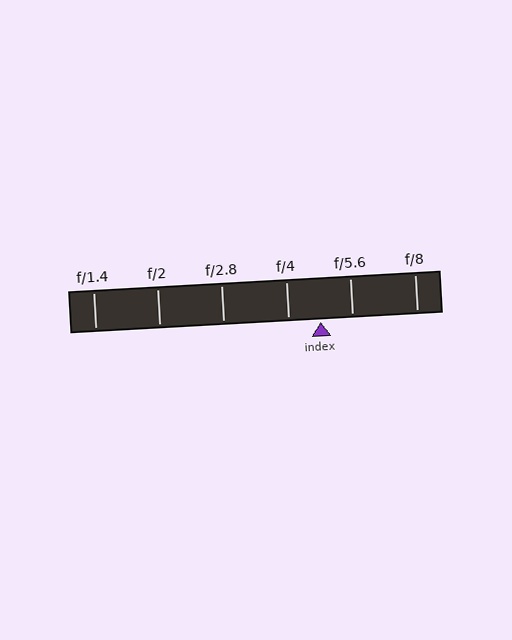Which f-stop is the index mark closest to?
The index mark is closest to f/5.6.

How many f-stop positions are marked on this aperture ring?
There are 6 f-stop positions marked.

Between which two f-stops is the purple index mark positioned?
The index mark is between f/4 and f/5.6.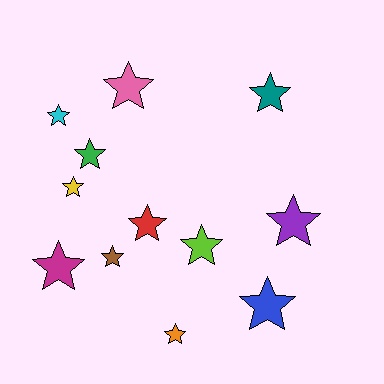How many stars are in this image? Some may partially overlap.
There are 12 stars.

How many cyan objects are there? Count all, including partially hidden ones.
There is 1 cyan object.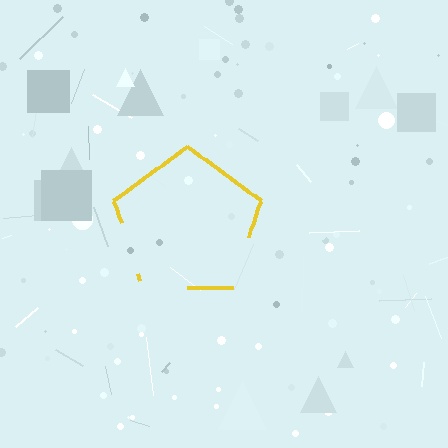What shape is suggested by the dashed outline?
The dashed outline suggests a pentagon.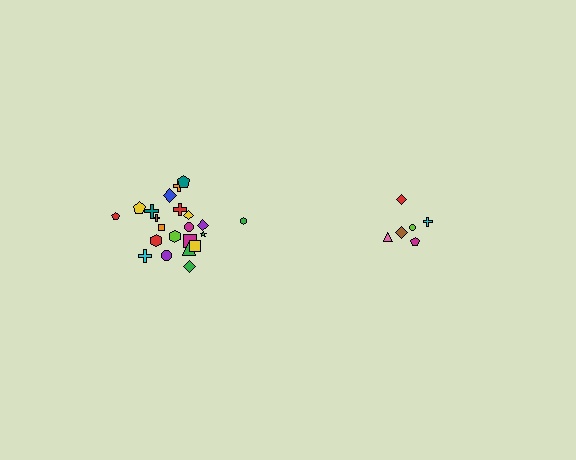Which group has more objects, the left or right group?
The left group.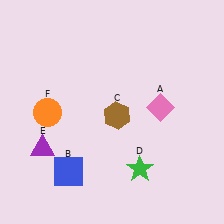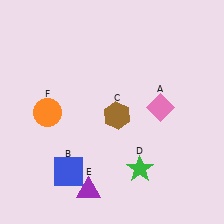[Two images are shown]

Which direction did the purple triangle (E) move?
The purple triangle (E) moved right.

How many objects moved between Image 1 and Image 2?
1 object moved between the two images.